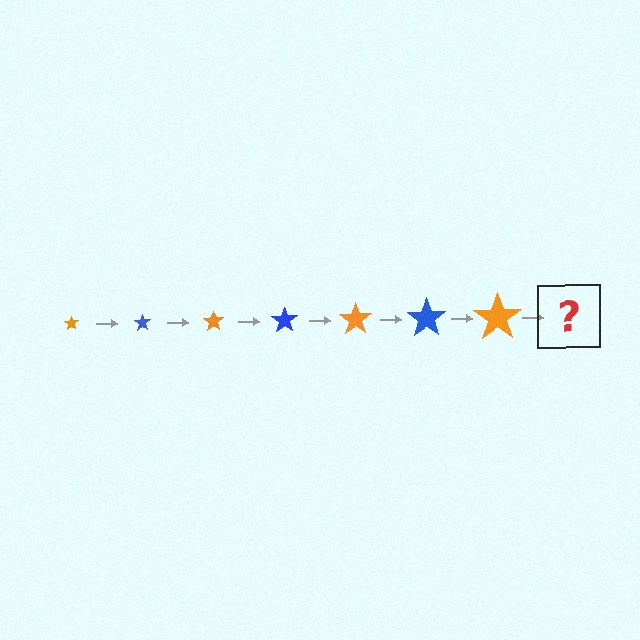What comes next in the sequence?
The next element should be a blue star, larger than the previous one.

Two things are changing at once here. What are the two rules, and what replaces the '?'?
The two rules are that the star grows larger each step and the color cycles through orange and blue. The '?' should be a blue star, larger than the previous one.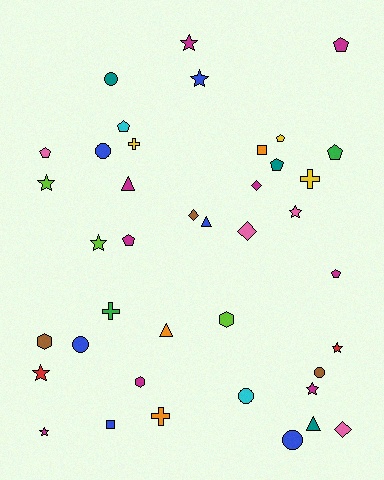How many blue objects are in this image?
There are 6 blue objects.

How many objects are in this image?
There are 40 objects.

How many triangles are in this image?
There are 4 triangles.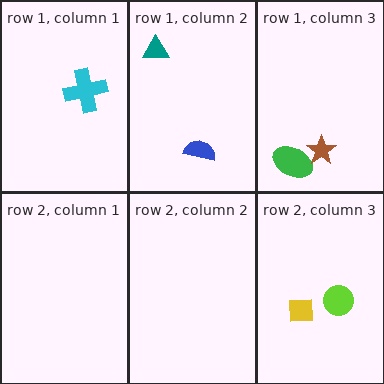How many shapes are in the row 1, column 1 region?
1.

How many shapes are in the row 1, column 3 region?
2.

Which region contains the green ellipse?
The row 1, column 3 region.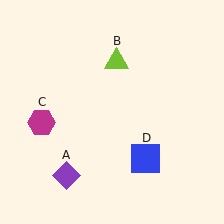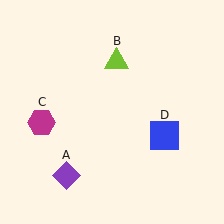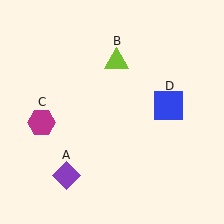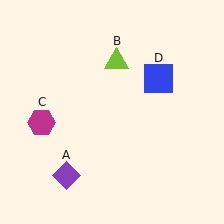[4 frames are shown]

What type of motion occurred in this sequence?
The blue square (object D) rotated counterclockwise around the center of the scene.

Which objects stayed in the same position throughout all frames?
Purple diamond (object A) and lime triangle (object B) and magenta hexagon (object C) remained stationary.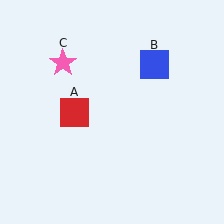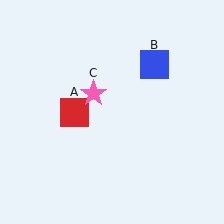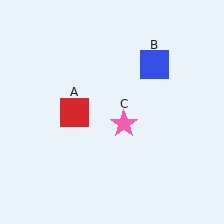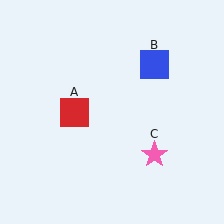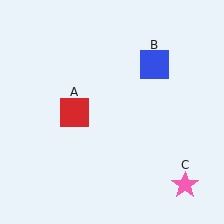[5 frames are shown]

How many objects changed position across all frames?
1 object changed position: pink star (object C).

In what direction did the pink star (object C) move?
The pink star (object C) moved down and to the right.